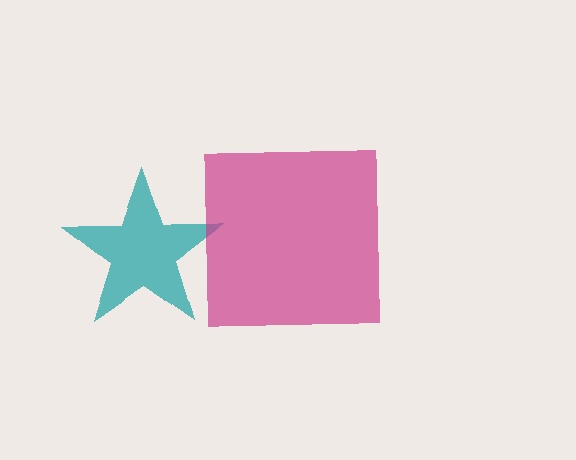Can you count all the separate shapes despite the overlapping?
Yes, there are 2 separate shapes.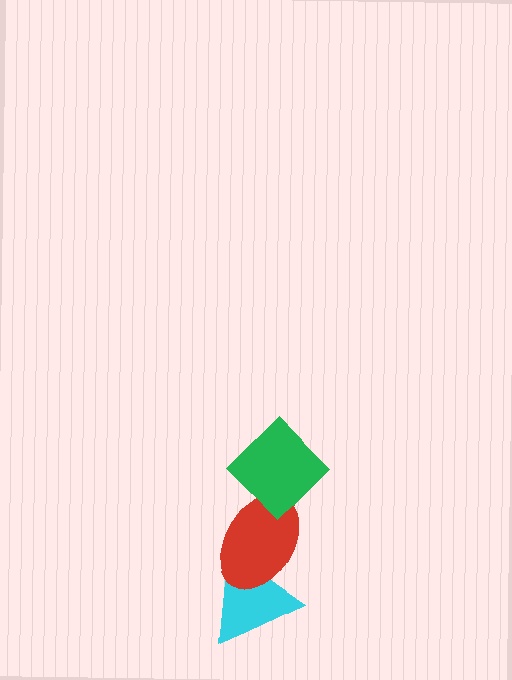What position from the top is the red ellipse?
The red ellipse is 2nd from the top.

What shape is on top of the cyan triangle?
The red ellipse is on top of the cyan triangle.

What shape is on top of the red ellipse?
The green diamond is on top of the red ellipse.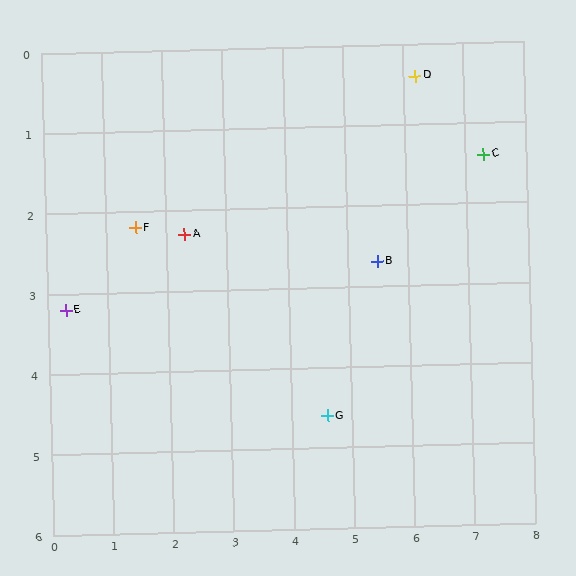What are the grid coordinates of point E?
Point E is at approximately (0.3, 3.2).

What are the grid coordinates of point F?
Point F is at approximately (1.5, 2.2).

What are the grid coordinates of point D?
Point D is at approximately (6.2, 0.4).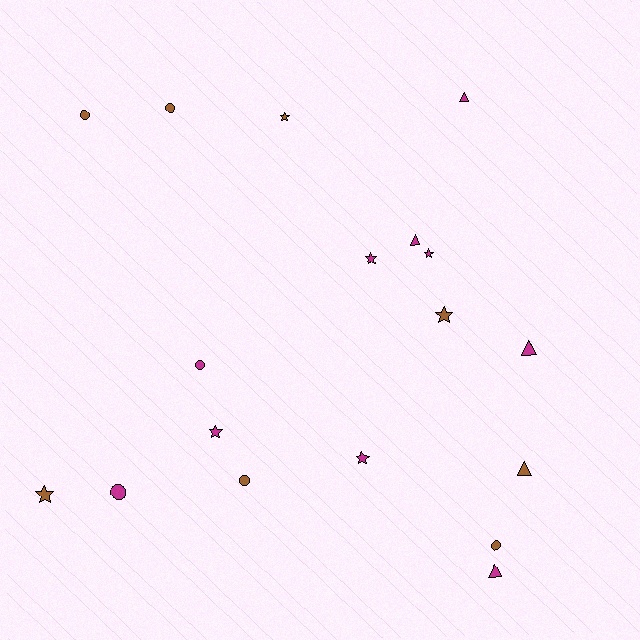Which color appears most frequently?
Magenta, with 10 objects.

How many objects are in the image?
There are 18 objects.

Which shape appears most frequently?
Star, with 7 objects.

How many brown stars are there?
There are 3 brown stars.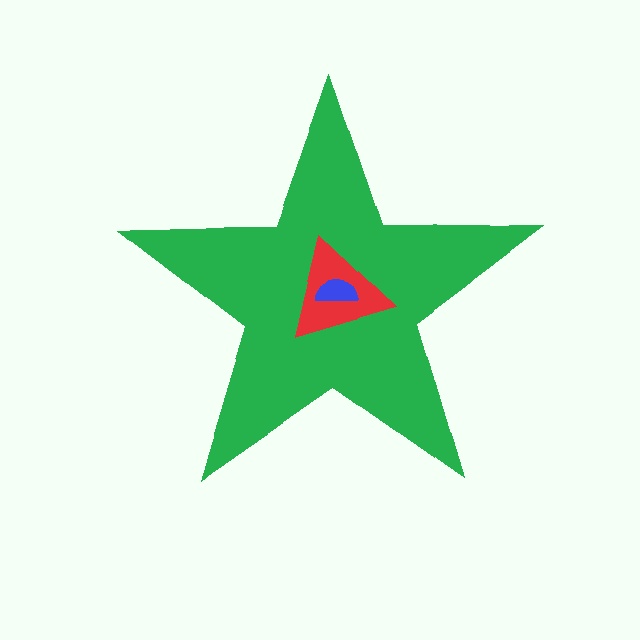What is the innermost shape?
The blue semicircle.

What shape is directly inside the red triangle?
The blue semicircle.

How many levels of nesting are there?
3.